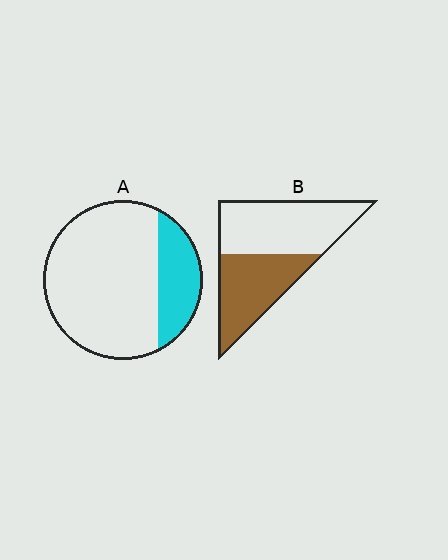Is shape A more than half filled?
No.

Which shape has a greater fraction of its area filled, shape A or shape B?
Shape B.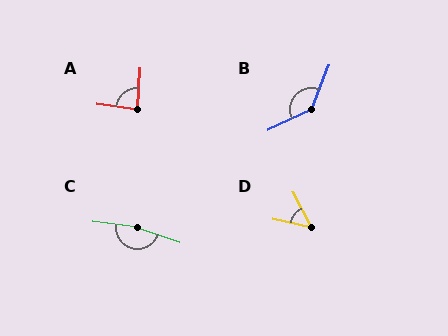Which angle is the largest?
C, at approximately 169 degrees.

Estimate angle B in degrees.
Approximately 137 degrees.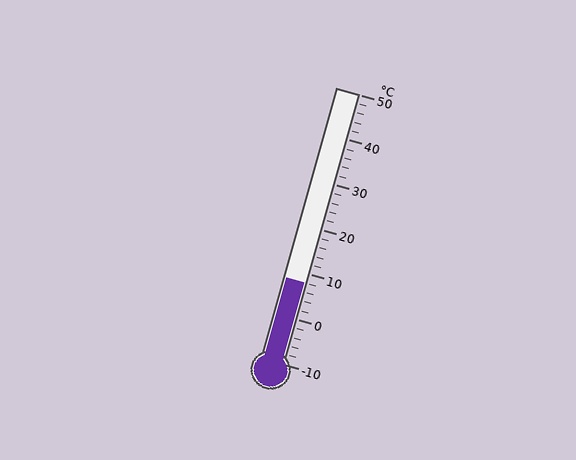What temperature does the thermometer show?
The thermometer shows approximately 8°C.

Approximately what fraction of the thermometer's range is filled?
The thermometer is filled to approximately 30% of its range.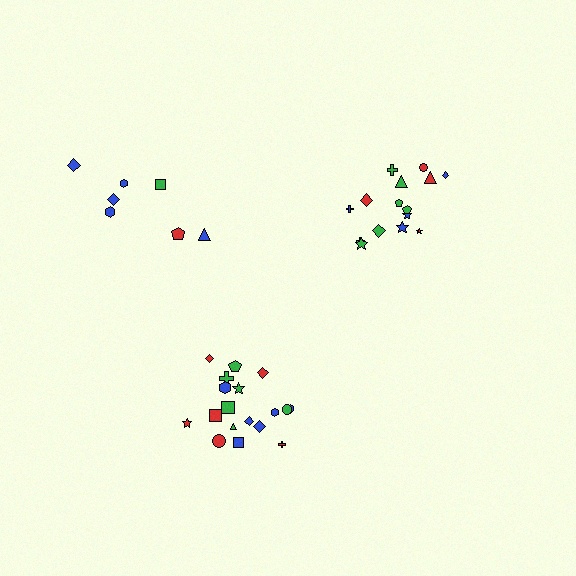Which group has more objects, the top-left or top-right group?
The top-right group.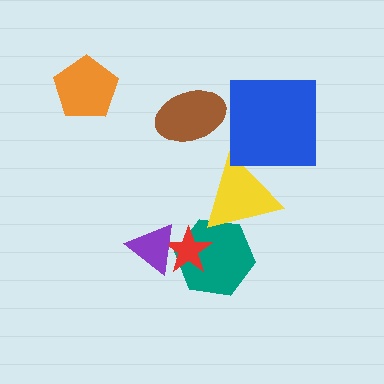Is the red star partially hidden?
Yes, it is partially covered by another shape.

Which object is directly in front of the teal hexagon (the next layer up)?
The yellow triangle is directly in front of the teal hexagon.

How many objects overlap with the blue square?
0 objects overlap with the blue square.